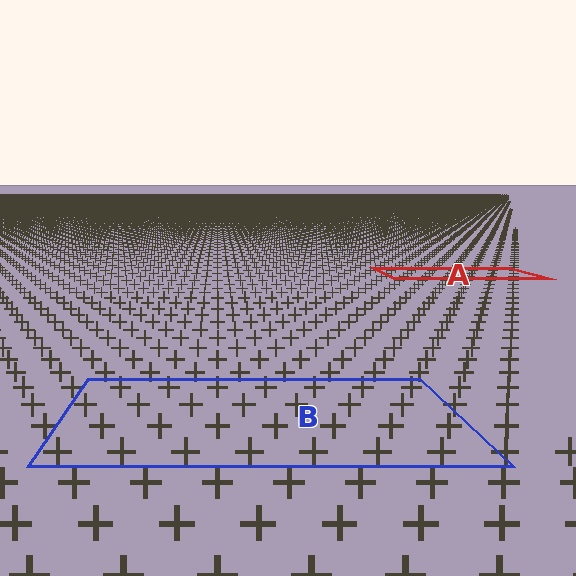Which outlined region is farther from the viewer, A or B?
Region A is farther from the viewer — the texture elements inside it appear smaller and more densely packed.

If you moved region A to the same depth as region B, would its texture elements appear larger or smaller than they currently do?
They would appear larger. At a closer depth, the same texture elements are projected at a bigger on-screen size.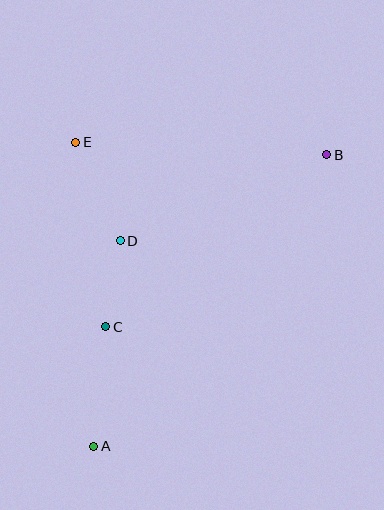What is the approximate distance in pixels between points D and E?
The distance between D and E is approximately 108 pixels.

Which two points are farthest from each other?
Points A and B are farthest from each other.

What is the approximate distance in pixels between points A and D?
The distance between A and D is approximately 207 pixels.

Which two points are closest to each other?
Points C and D are closest to each other.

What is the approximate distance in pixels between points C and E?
The distance between C and E is approximately 187 pixels.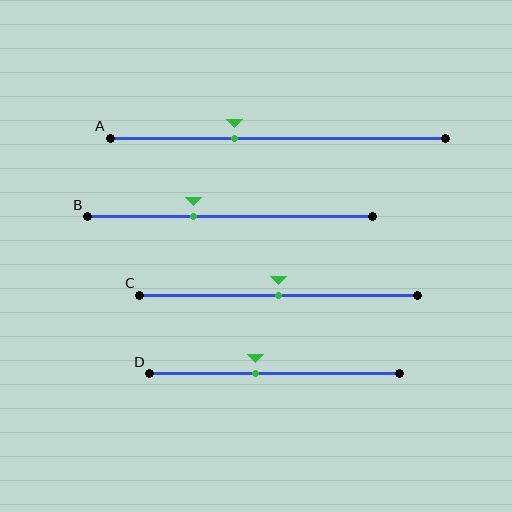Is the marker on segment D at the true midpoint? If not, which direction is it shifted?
No, the marker on segment D is shifted to the left by about 7% of the segment length.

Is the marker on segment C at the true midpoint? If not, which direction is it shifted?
Yes, the marker on segment C is at the true midpoint.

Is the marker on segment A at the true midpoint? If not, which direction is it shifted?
No, the marker on segment A is shifted to the left by about 13% of the segment length.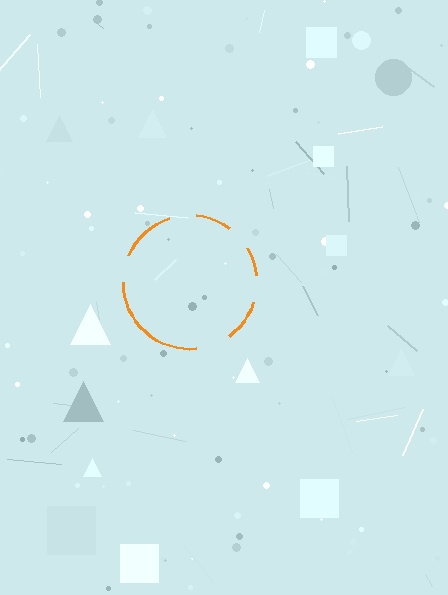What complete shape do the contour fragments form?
The contour fragments form a circle.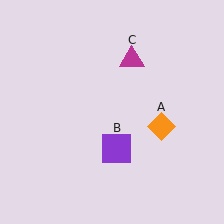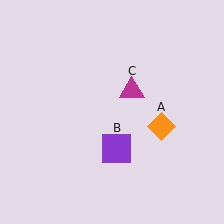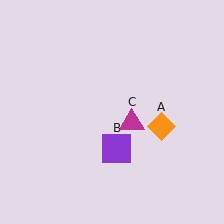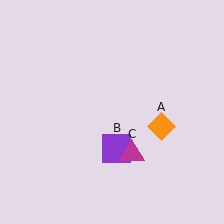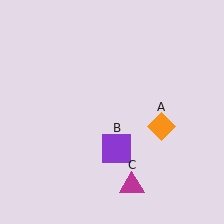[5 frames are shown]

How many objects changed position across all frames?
1 object changed position: magenta triangle (object C).